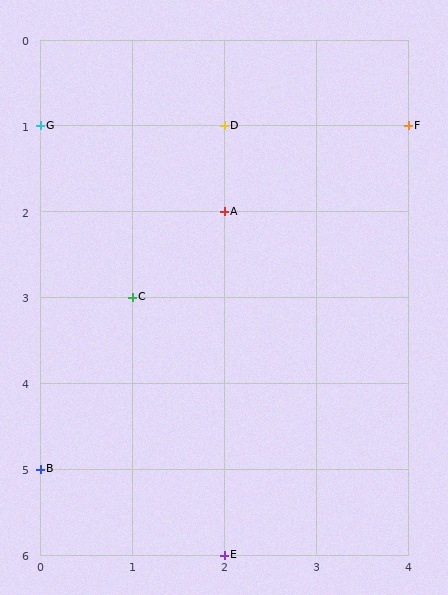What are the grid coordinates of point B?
Point B is at grid coordinates (0, 5).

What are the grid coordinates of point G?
Point G is at grid coordinates (0, 1).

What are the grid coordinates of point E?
Point E is at grid coordinates (2, 6).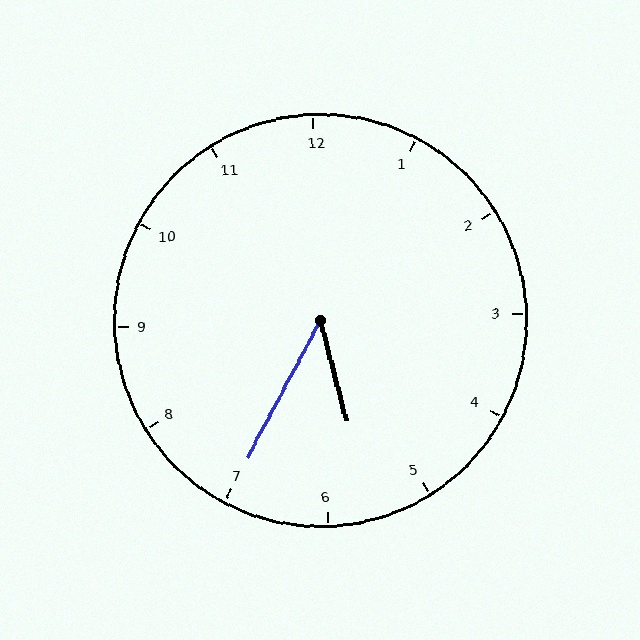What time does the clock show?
5:35.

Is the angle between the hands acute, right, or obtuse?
It is acute.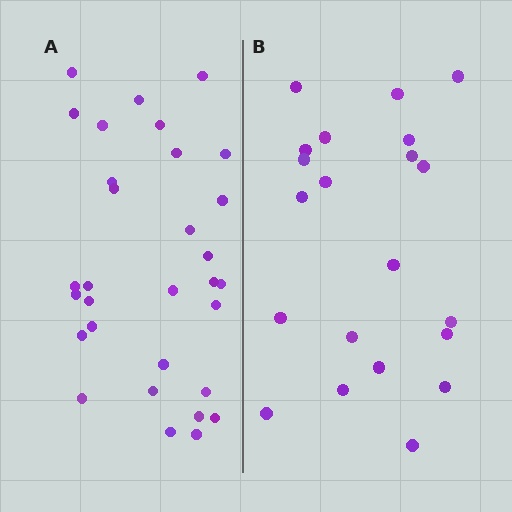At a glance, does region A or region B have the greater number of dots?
Region A (the left region) has more dots.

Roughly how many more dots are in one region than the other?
Region A has roughly 10 or so more dots than region B.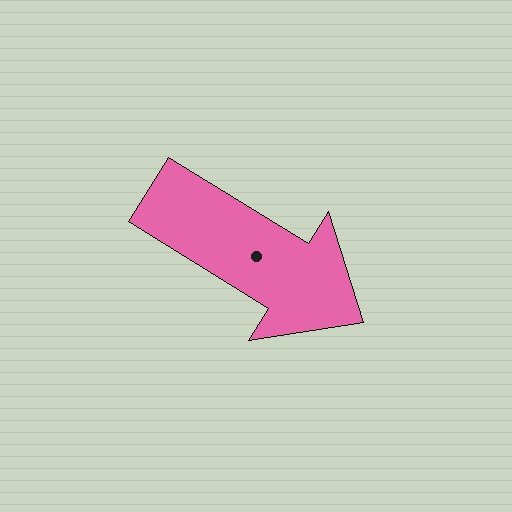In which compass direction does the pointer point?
Southeast.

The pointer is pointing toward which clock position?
Roughly 4 o'clock.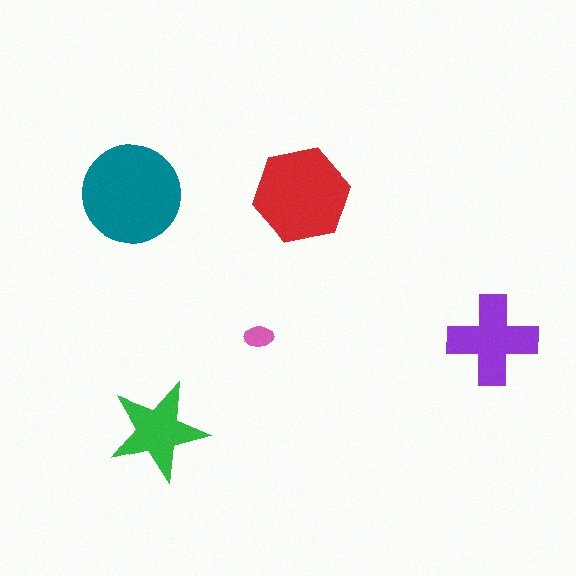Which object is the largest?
The teal circle.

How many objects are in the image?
There are 5 objects in the image.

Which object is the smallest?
The pink ellipse.